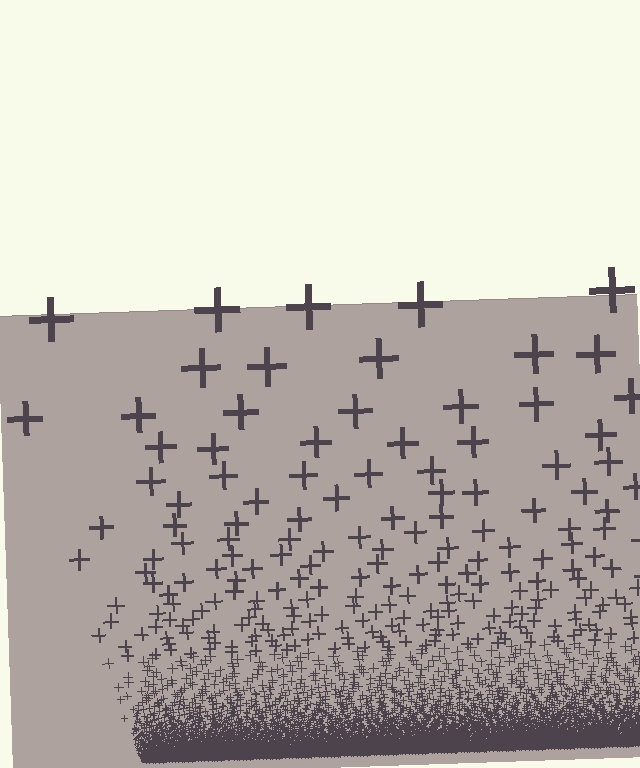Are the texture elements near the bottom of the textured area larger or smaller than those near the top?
Smaller. The gradient is inverted — elements near the bottom are smaller and denser.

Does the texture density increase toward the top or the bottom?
Density increases toward the bottom.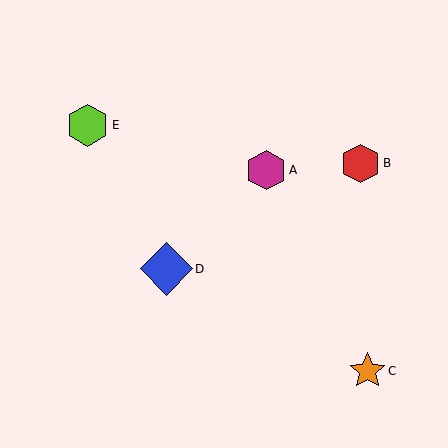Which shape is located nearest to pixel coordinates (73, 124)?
The lime hexagon (labeled E) at (88, 125) is nearest to that location.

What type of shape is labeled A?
Shape A is a magenta hexagon.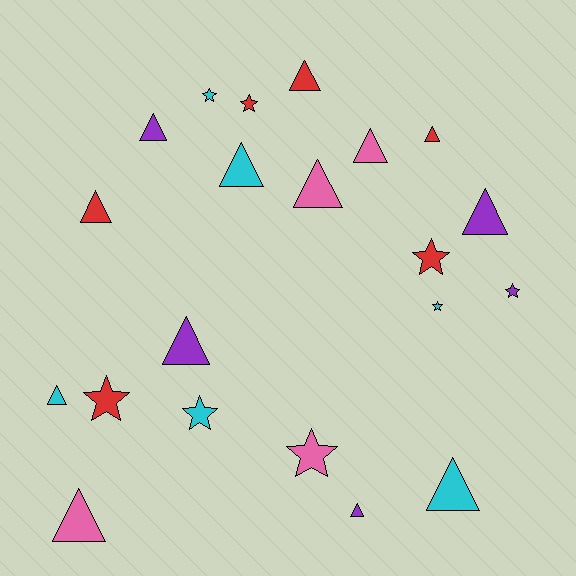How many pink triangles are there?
There are 3 pink triangles.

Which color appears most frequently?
Cyan, with 6 objects.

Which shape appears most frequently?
Triangle, with 13 objects.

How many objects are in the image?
There are 21 objects.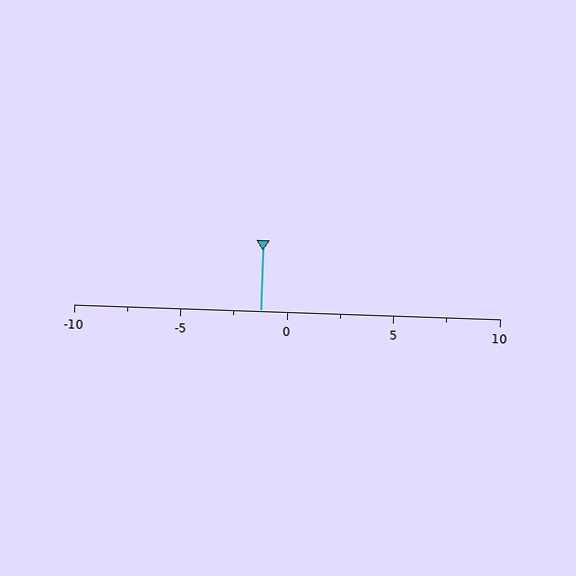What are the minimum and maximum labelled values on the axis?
The axis runs from -10 to 10.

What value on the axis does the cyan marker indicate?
The marker indicates approximately -1.2.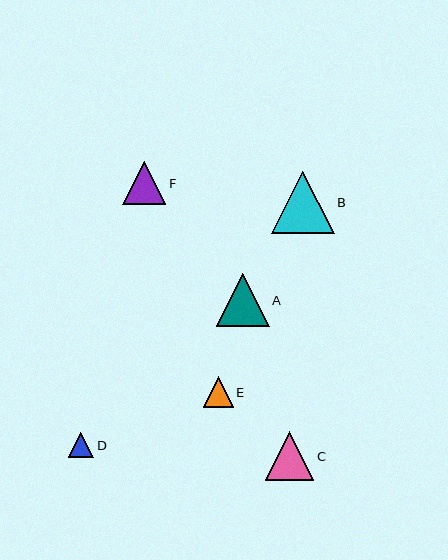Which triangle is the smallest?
Triangle D is the smallest with a size of approximately 25 pixels.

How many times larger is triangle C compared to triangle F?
Triangle C is approximately 1.1 times the size of triangle F.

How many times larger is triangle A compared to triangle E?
Triangle A is approximately 1.7 times the size of triangle E.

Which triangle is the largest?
Triangle B is the largest with a size of approximately 63 pixels.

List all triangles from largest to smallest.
From largest to smallest: B, A, C, F, E, D.